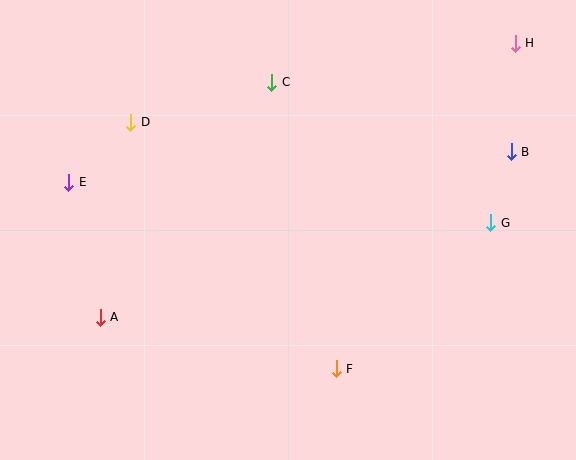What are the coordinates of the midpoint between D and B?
The midpoint between D and B is at (321, 137).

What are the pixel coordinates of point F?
Point F is at (336, 369).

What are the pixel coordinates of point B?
Point B is at (511, 152).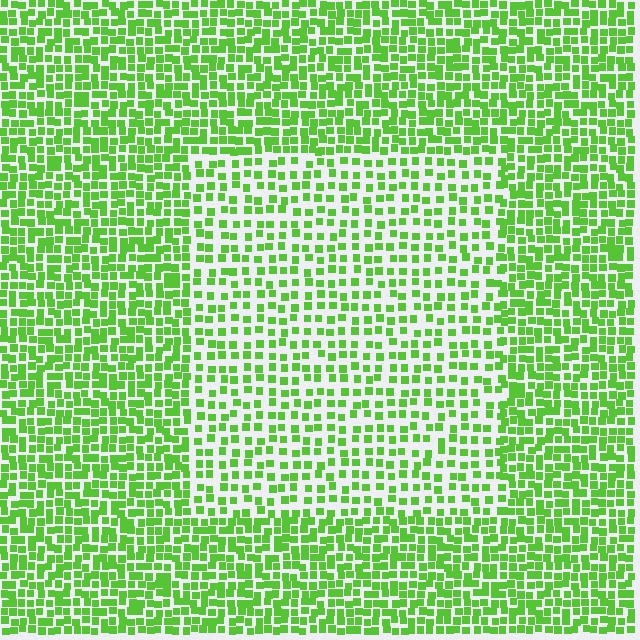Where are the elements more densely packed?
The elements are more densely packed outside the rectangle boundary.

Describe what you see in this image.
The image contains small lime elements arranged at two different densities. A rectangle-shaped region is visible where the elements are less densely packed than the surrounding area.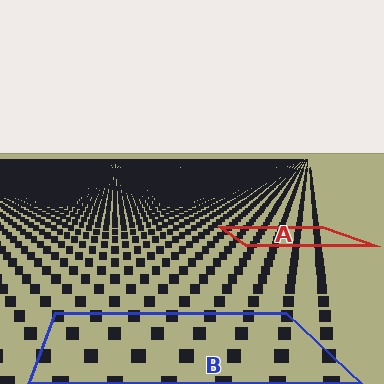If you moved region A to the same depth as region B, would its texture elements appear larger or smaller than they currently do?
They would appear larger. At a closer depth, the same texture elements are projected at a bigger on-screen size.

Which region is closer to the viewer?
Region B is closer. The texture elements there are larger and more spread out.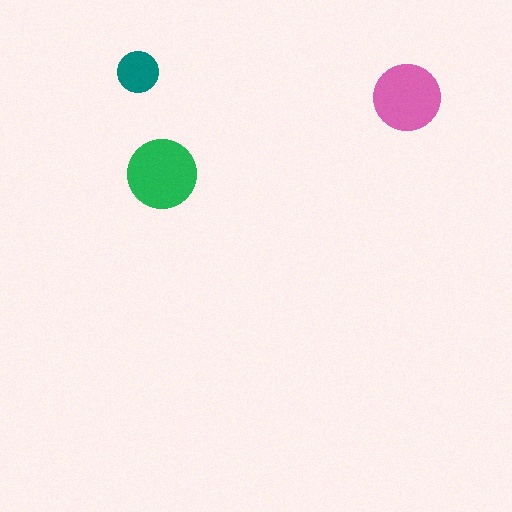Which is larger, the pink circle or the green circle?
The green one.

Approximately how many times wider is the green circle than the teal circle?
About 1.5 times wider.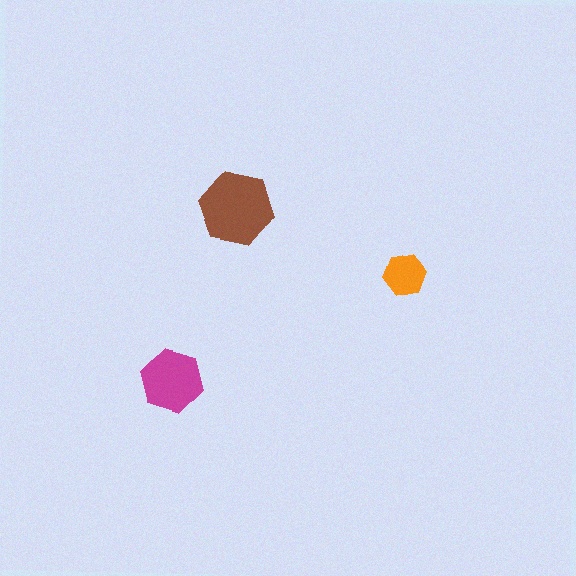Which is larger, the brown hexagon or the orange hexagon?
The brown one.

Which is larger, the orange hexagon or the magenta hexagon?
The magenta one.